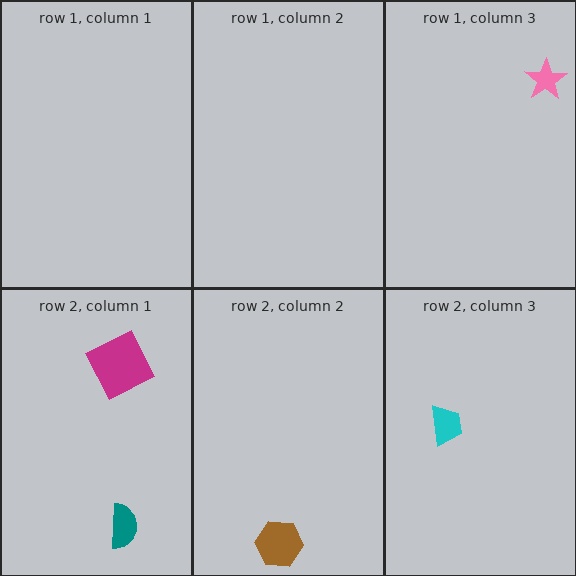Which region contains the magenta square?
The row 2, column 1 region.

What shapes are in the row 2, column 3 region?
The cyan trapezoid.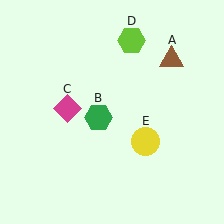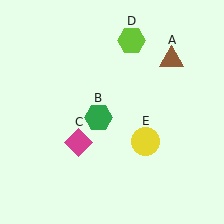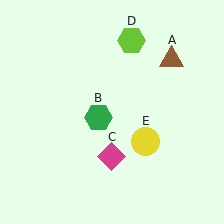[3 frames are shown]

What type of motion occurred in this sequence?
The magenta diamond (object C) rotated counterclockwise around the center of the scene.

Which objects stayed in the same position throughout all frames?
Brown triangle (object A) and green hexagon (object B) and lime hexagon (object D) and yellow circle (object E) remained stationary.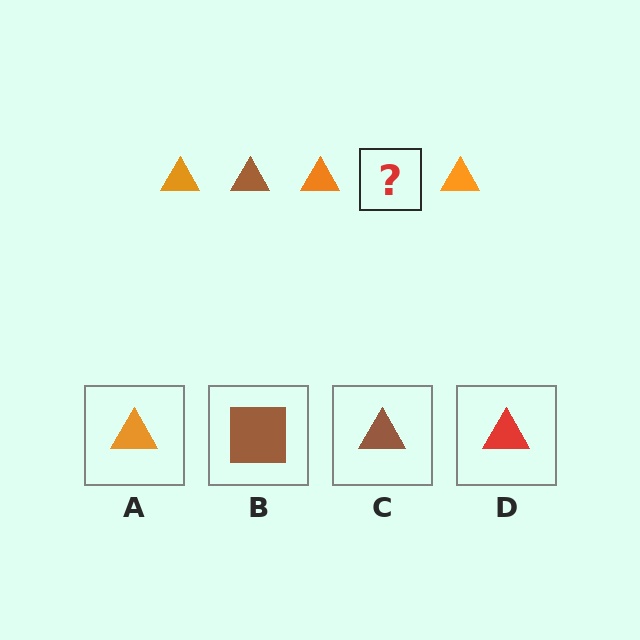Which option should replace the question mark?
Option C.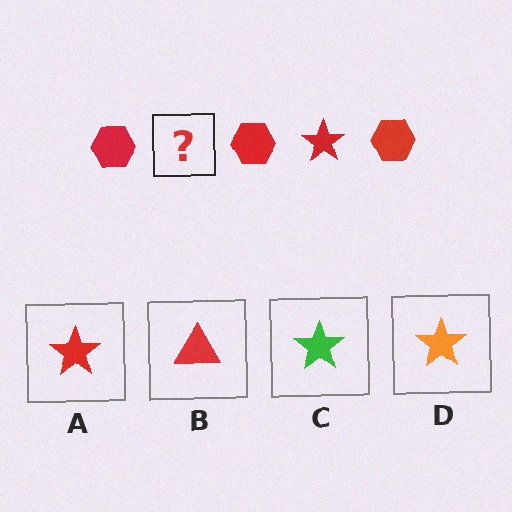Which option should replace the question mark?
Option A.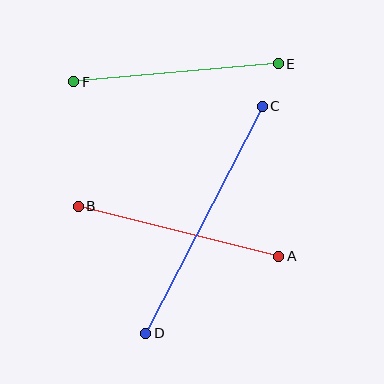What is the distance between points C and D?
The distance is approximately 255 pixels.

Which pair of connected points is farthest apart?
Points C and D are farthest apart.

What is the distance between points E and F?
The distance is approximately 205 pixels.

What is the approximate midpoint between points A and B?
The midpoint is at approximately (178, 231) pixels.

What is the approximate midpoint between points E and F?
The midpoint is at approximately (176, 73) pixels.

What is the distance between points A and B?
The distance is approximately 207 pixels.